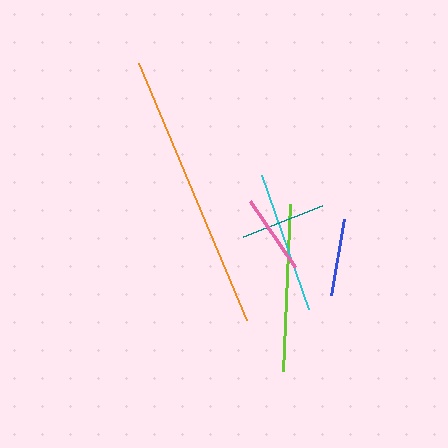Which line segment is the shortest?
The blue line is the shortest at approximately 78 pixels.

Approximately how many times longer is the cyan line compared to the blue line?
The cyan line is approximately 1.8 times the length of the blue line.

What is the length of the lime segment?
The lime segment is approximately 167 pixels long.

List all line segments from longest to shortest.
From longest to shortest: orange, lime, cyan, teal, pink, blue.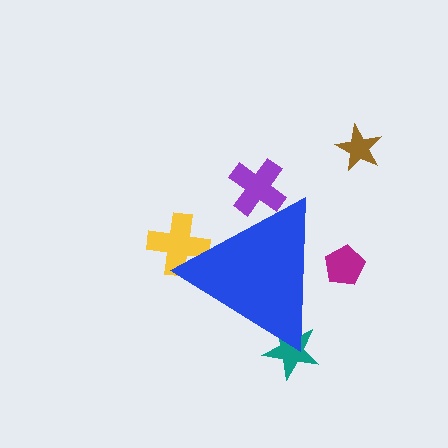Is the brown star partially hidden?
No, the brown star is fully visible.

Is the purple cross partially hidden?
Yes, the purple cross is partially hidden behind the blue triangle.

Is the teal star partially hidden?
Yes, the teal star is partially hidden behind the blue triangle.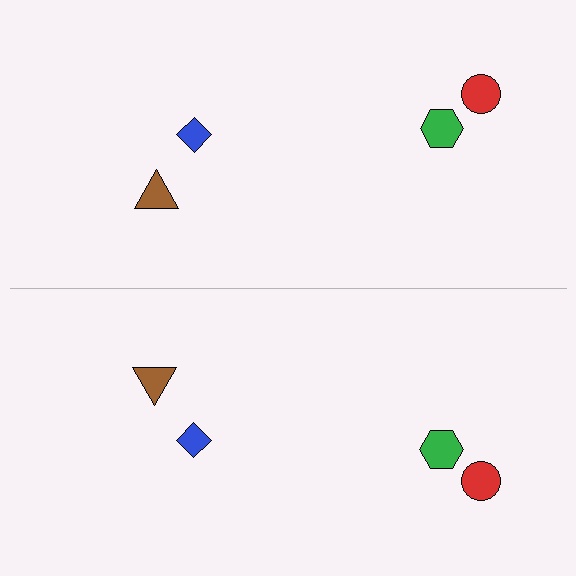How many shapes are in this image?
There are 8 shapes in this image.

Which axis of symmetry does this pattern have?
The pattern has a horizontal axis of symmetry running through the center of the image.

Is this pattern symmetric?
Yes, this pattern has bilateral (reflection) symmetry.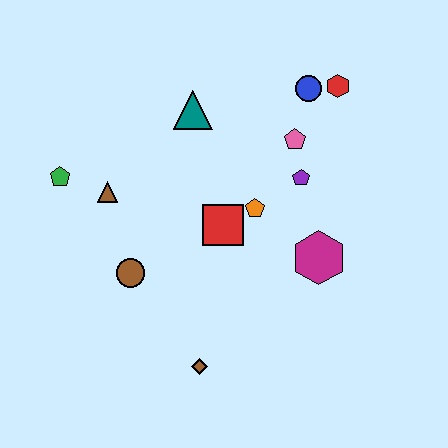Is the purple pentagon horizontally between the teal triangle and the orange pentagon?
No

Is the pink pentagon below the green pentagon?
No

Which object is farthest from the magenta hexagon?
The green pentagon is farthest from the magenta hexagon.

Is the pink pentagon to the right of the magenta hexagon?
No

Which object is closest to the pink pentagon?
The purple pentagon is closest to the pink pentagon.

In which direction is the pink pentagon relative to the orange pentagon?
The pink pentagon is above the orange pentagon.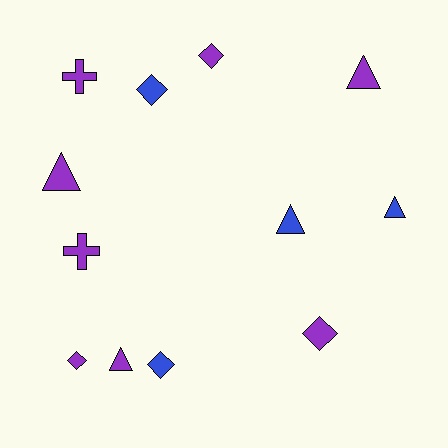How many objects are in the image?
There are 12 objects.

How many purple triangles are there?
There are 3 purple triangles.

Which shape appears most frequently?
Triangle, with 5 objects.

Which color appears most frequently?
Purple, with 8 objects.